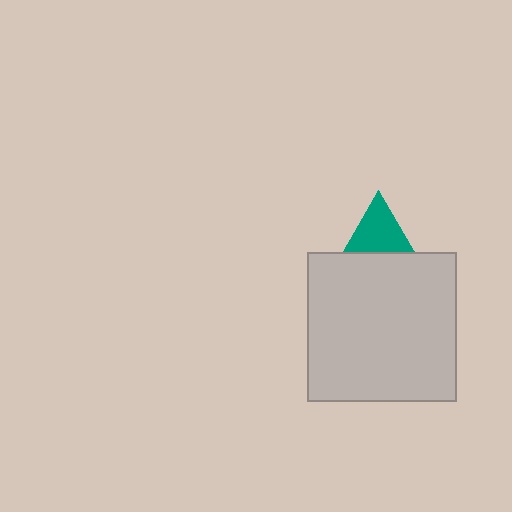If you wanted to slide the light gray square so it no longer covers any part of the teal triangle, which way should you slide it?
Slide it down — that is the most direct way to separate the two shapes.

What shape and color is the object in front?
The object in front is a light gray square.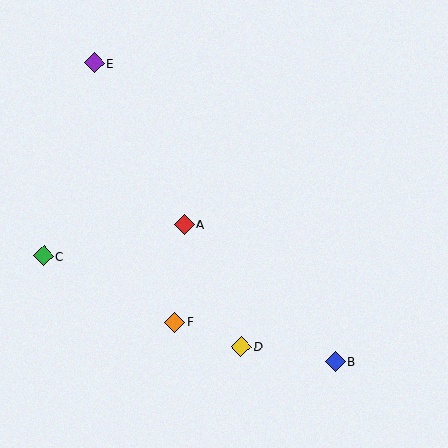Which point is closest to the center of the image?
Point A at (184, 224) is closest to the center.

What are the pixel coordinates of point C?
Point C is at (44, 256).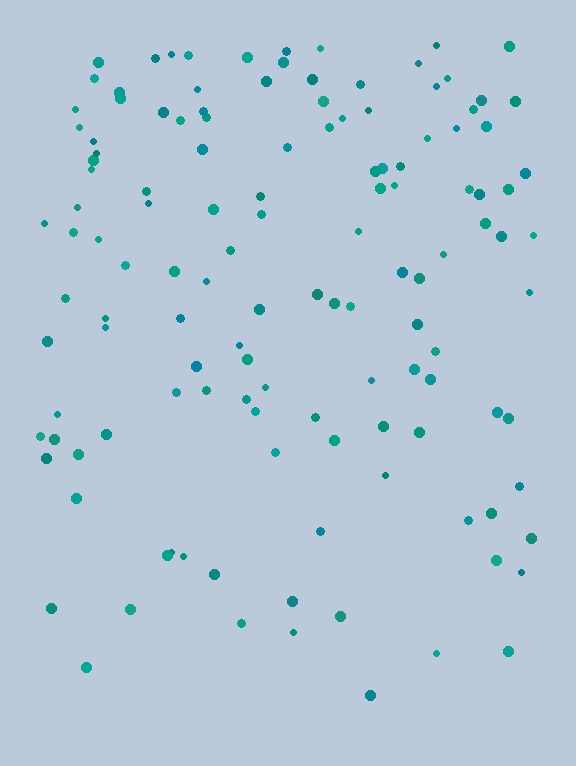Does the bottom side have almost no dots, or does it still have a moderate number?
Still a moderate number, just noticeably fewer than the top.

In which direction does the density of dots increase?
From bottom to top, with the top side densest.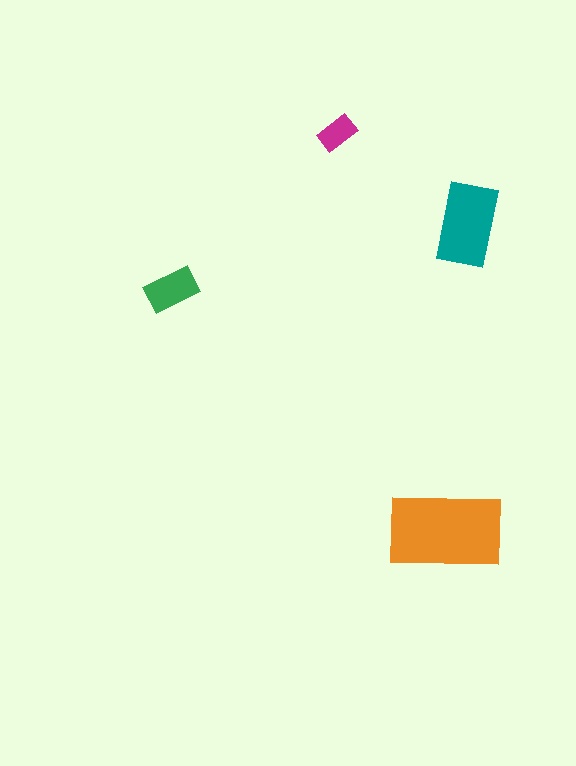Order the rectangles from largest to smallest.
the orange one, the teal one, the green one, the magenta one.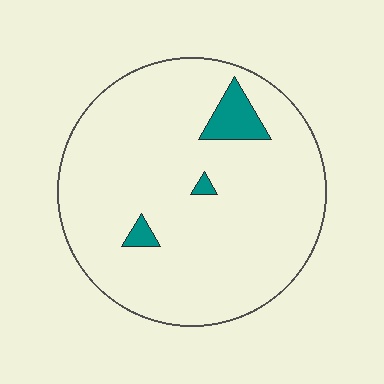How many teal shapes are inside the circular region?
3.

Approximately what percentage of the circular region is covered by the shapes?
Approximately 5%.